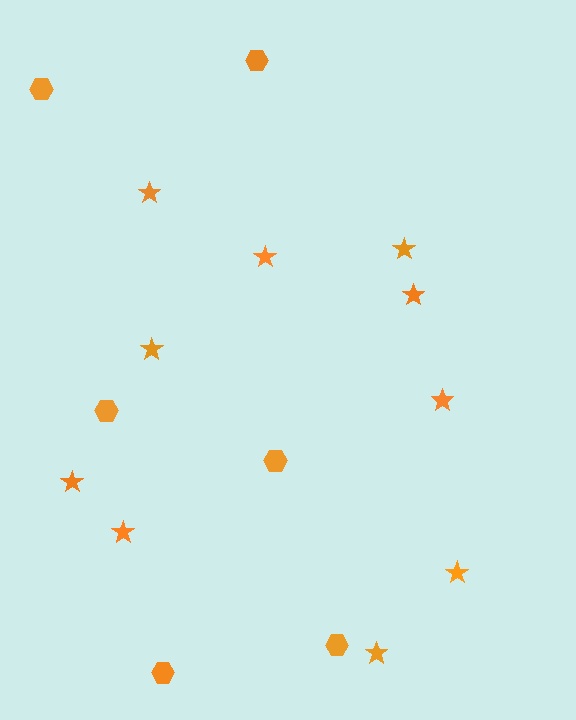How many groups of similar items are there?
There are 2 groups: one group of hexagons (6) and one group of stars (10).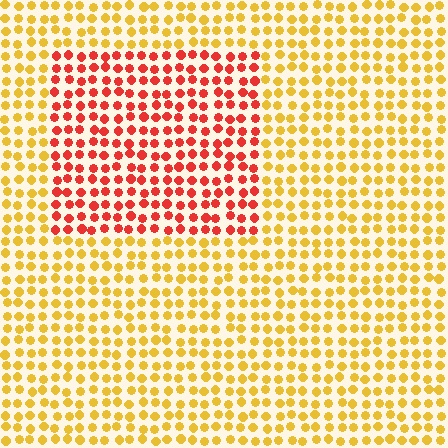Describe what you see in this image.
The image is filled with small yellow elements in a uniform arrangement. A rectangle-shaped region is visible where the elements are tinted to a slightly different hue, forming a subtle color boundary.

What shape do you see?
I see a rectangle.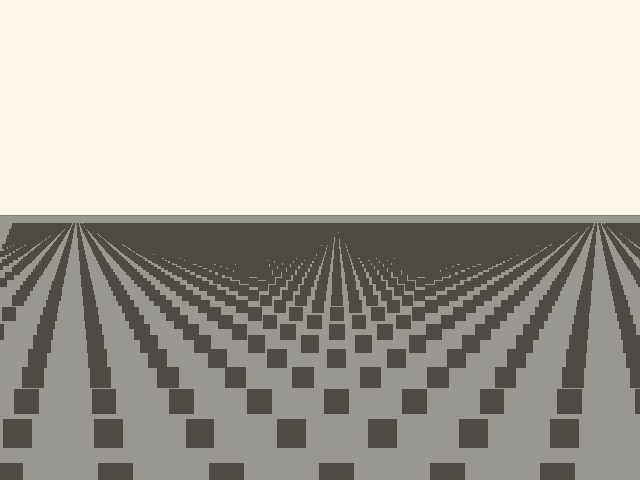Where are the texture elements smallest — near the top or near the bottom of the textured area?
Near the top.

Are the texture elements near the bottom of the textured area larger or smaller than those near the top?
Larger. Near the bottom, elements are closer to the viewer and appear at a bigger on-screen size.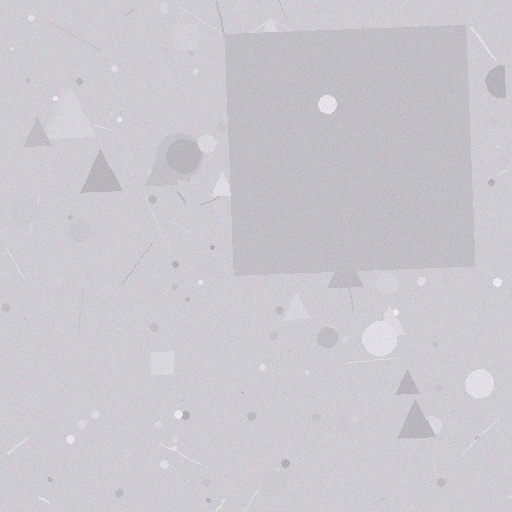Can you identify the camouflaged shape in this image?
The camouflaged shape is a square.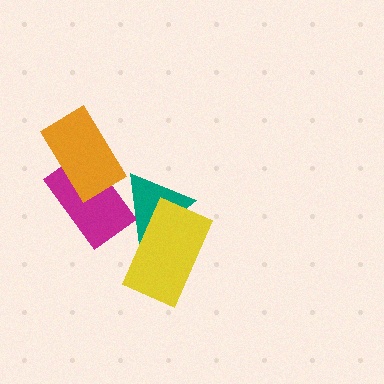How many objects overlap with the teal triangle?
2 objects overlap with the teal triangle.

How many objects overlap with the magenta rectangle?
2 objects overlap with the magenta rectangle.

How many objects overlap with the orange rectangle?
1 object overlaps with the orange rectangle.